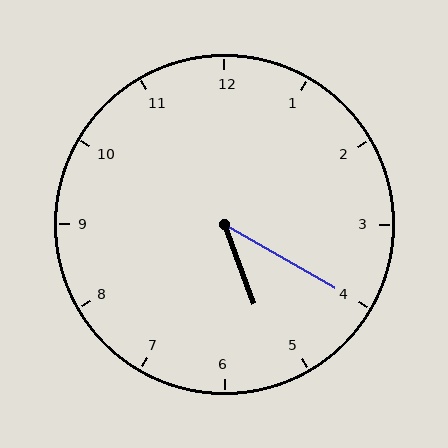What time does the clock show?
5:20.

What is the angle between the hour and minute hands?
Approximately 40 degrees.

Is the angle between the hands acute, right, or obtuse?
It is acute.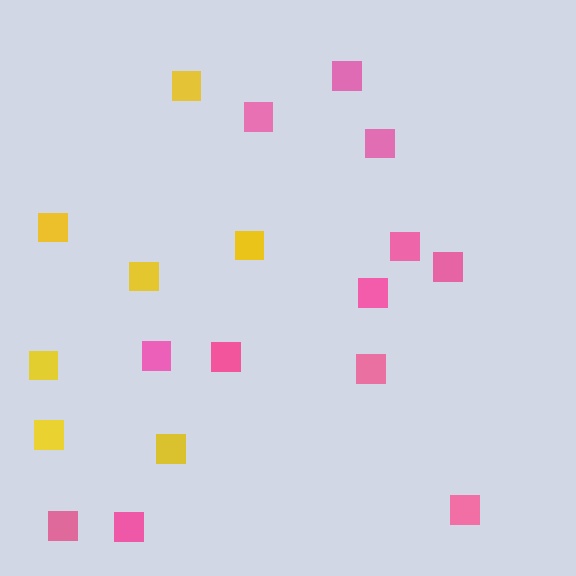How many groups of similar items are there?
There are 2 groups: one group of yellow squares (7) and one group of pink squares (12).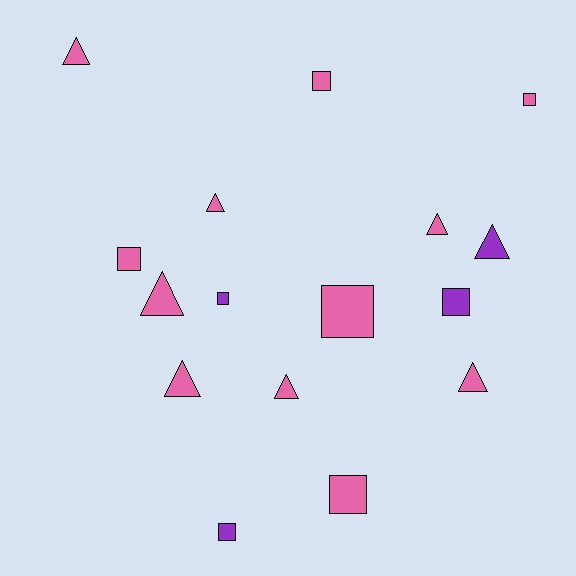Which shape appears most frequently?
Square, with 8 objects.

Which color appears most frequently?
Pink, with 12 objects.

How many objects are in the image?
There are 16 objects.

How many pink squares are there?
There are 5 pink squares.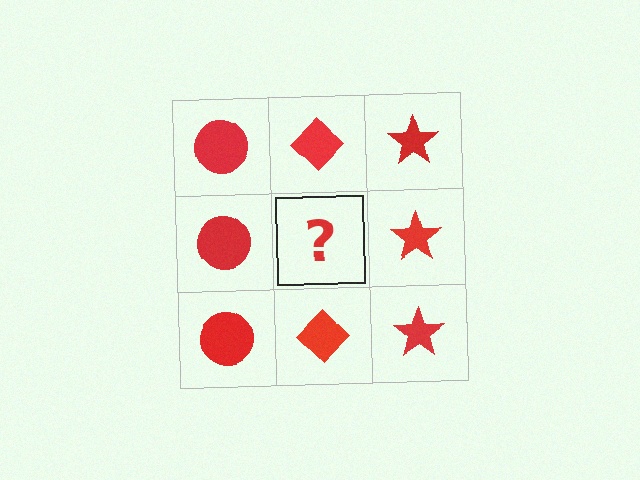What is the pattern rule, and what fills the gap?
The rule is that each column has a consistent shape. The gap should be filled with a red diamond.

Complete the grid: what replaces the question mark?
The question mark should be replaced with a red diamond.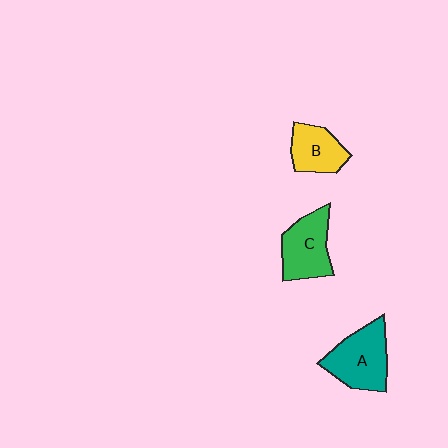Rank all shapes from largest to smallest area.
From largest to smallest: A (teal), C (green), B (yellow).